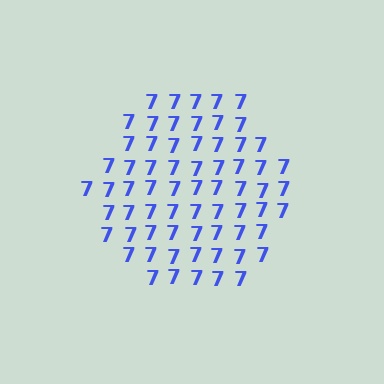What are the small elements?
The small elements are digit 7's.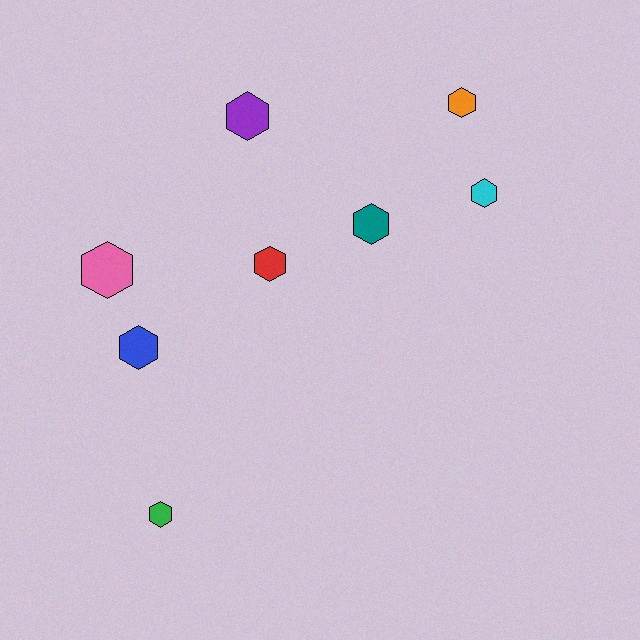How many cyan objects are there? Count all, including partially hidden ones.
There is 1 cyan object.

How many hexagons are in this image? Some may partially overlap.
There are 8 hexagons.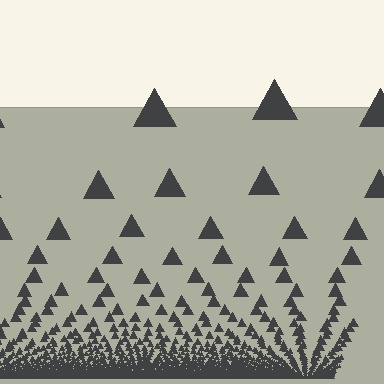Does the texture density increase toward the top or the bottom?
Density increases toward the bottom.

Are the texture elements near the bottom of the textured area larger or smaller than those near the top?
Smaller. The gradient is inverted — elements near the bottom are smaller and denser.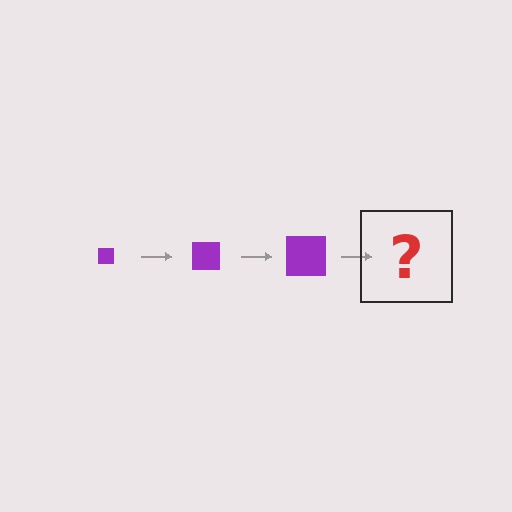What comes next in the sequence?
The next element should be a purple square, larger than the previous one.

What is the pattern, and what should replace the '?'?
The pattern is that the square gets progressively larger each step. The '?' should be a purple square, larger than the previous one.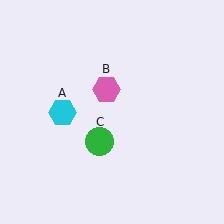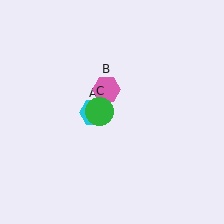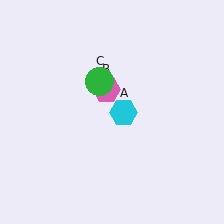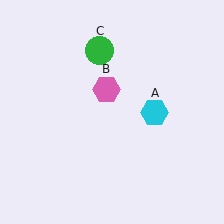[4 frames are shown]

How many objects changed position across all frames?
2 objects changed position: cyan hexagon (object A), green circle (object C).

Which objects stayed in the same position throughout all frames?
Pink hexagon (object B) remained stationary.